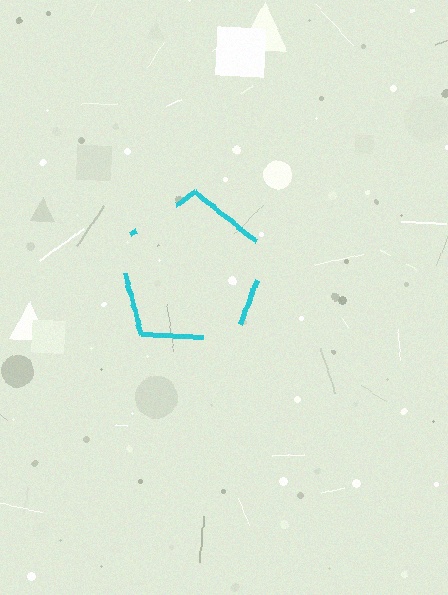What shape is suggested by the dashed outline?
The dashed outline suggests a pentagon.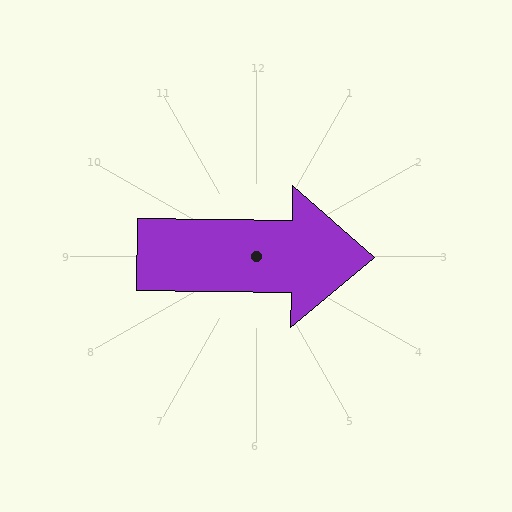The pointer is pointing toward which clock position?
Roughly 3 o'clock.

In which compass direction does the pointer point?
East.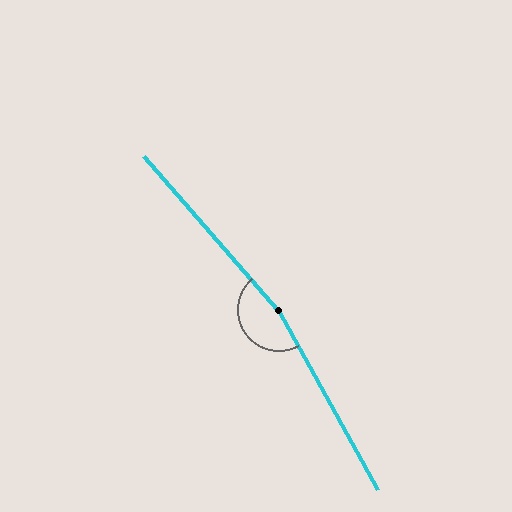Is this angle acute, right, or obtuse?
It is obtuse.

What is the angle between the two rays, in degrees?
Approximately 168 degrees.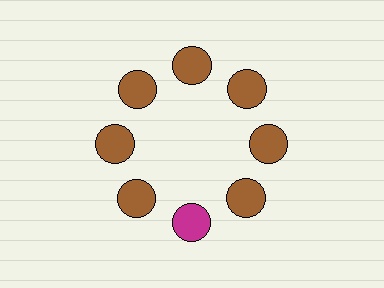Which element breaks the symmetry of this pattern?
The magenta circle at roughly the 6 o'clock position breaks the symmetry. All other shapes are brown circles.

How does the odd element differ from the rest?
It has a different color: magenta instead of brown.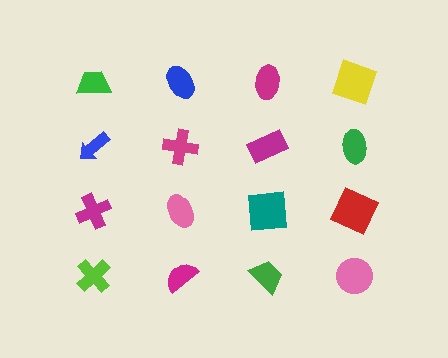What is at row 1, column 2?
A blue ellipse.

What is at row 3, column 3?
A teal square.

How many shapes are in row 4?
4 shapes.